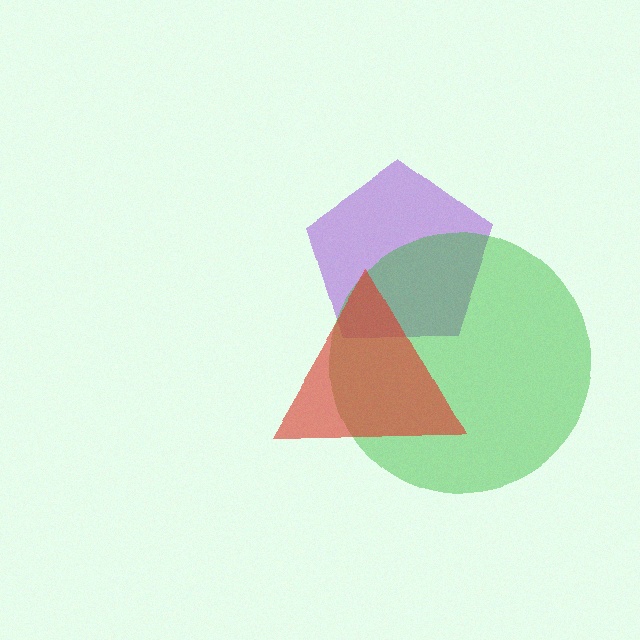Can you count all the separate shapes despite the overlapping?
Yes, there are 3 separate shapes.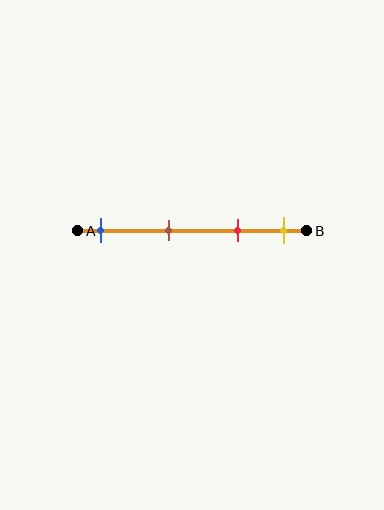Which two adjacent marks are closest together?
The red and yellow marks are the closest adjacent pair.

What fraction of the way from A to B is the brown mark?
The brown mark is approximately 40% (0.4) of the way from A to B.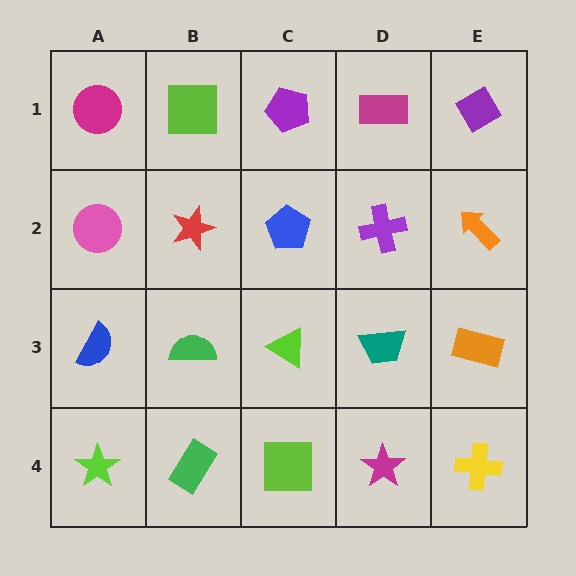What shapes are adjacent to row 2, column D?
A magenta rectangle (row 1, column D), a teal trapezoid (row 3, column D), a blue pentagon (row 2, column C), an orange arrow (row 2, column E).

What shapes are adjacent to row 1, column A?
A pink circle (row 2, column A), a lime square (row 1, column B).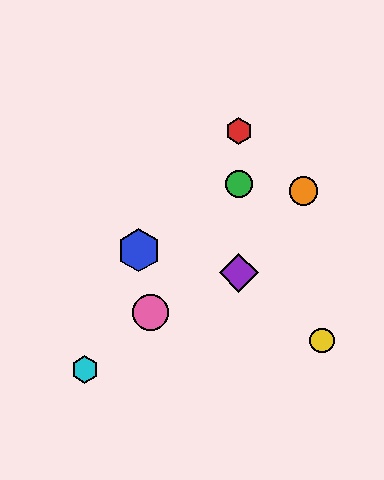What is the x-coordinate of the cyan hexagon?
The cyan hexagon is at x≈85.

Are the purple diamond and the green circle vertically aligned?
Yes, both are at x≈239.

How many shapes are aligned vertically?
3 shapes (the red hexagon, the green circle, the purple diamond) are aligned vertically.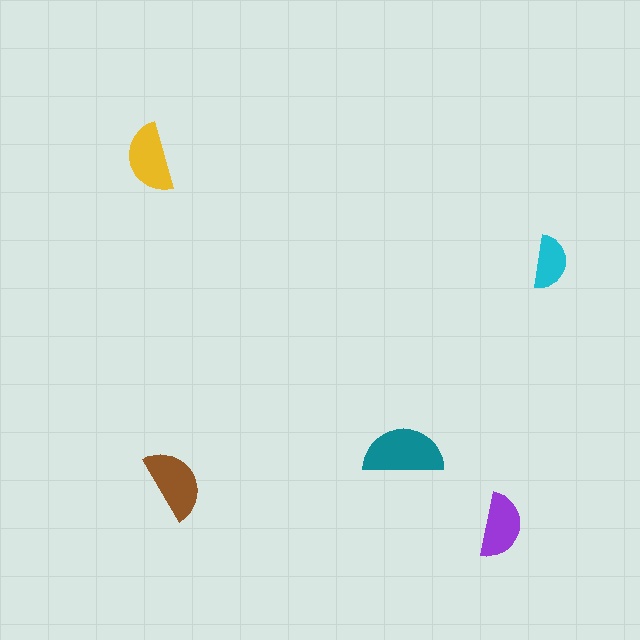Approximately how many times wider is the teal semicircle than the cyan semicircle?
About 1.5 times wider.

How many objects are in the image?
There are 5 objects in the image.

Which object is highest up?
The yellow semicircle is topmost.